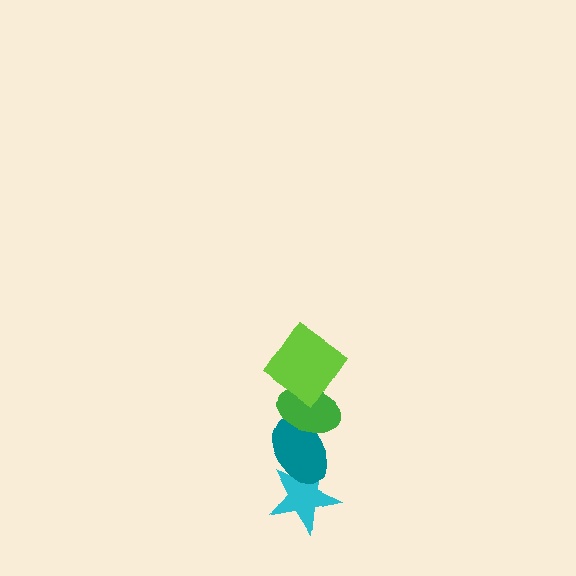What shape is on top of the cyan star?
The teal ellipse is on top of the cyan star.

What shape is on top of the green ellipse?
The lime diamond is on top of the green ellipse.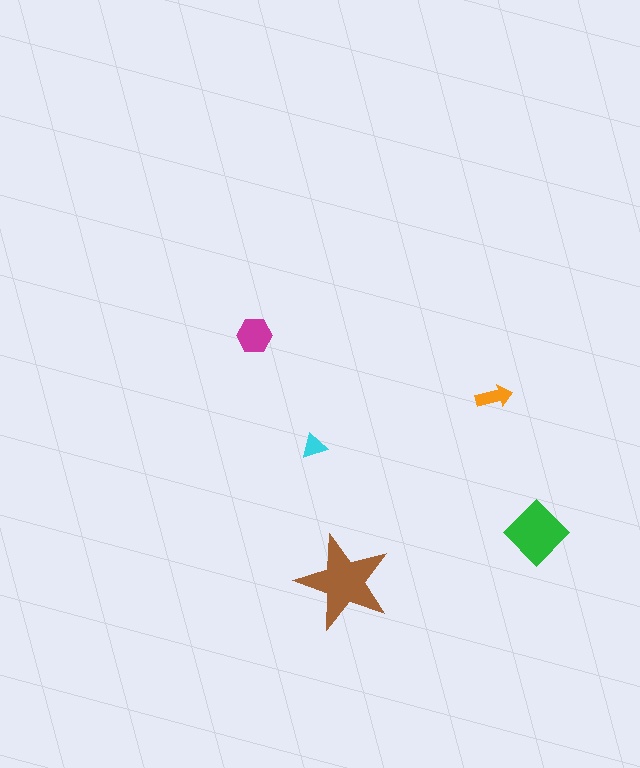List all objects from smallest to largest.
The cyan triangle, the orange arrow, the magenta hexagon, the green diamond, the brown star.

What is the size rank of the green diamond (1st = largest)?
2nd.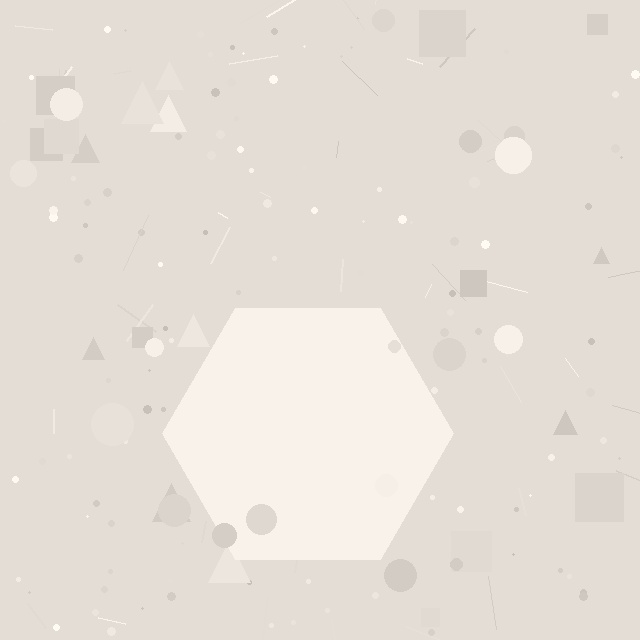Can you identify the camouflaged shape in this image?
The camouflaged shape is a hexagon.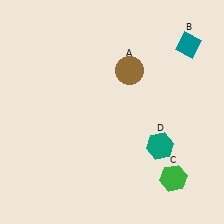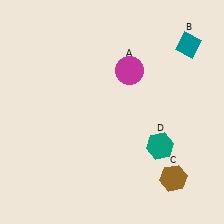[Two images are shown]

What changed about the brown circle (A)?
In Image 1, A is brown. In Image 2, it changed to magenta.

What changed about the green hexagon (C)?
In Image 1, C is green. In Image 2, it changed to brown.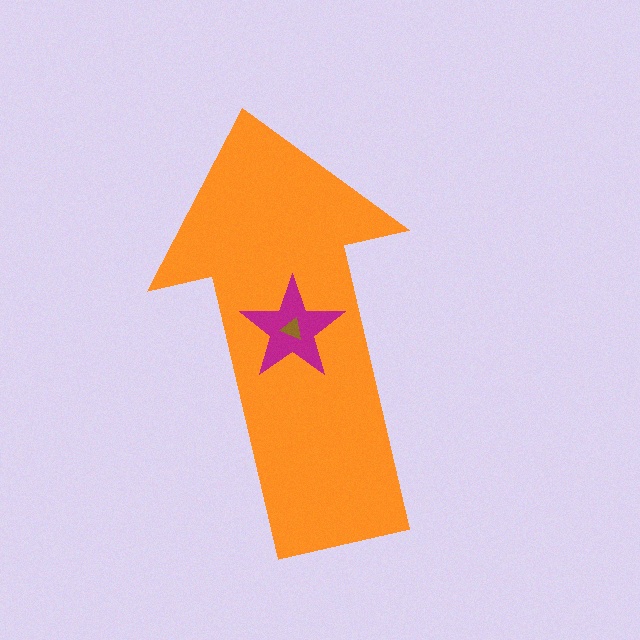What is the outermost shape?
The orange arrow.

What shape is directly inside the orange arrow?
The magenta star.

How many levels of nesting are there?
3.